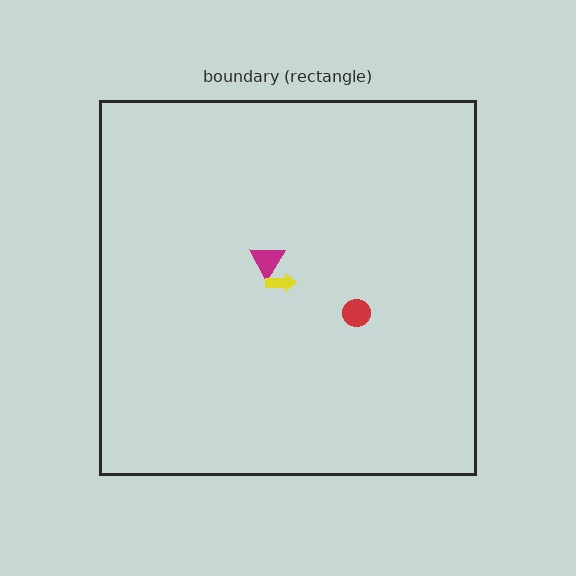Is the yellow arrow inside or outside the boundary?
Inside.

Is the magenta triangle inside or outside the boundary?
Inside.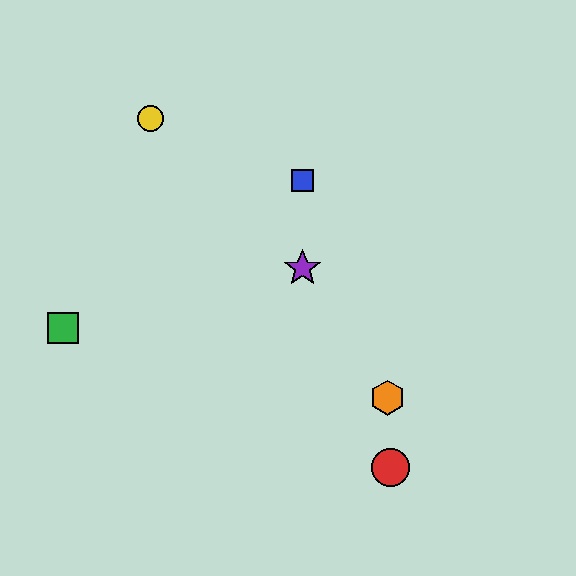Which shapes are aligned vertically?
The blue square, the purple star are aligned vertically.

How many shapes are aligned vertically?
2 shapes (the blue square, the purple star) are aligned vertically.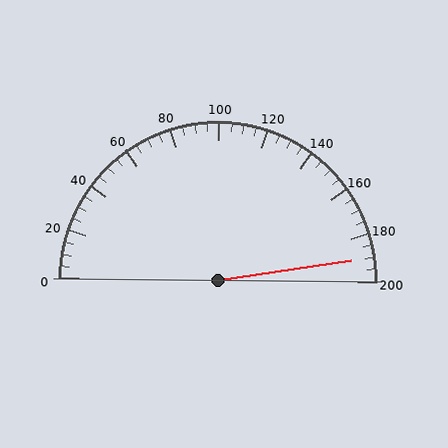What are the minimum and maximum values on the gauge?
The gauge ranges from 0 to 200.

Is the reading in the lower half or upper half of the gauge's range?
The reading is in the upper half of the range (0 to 200).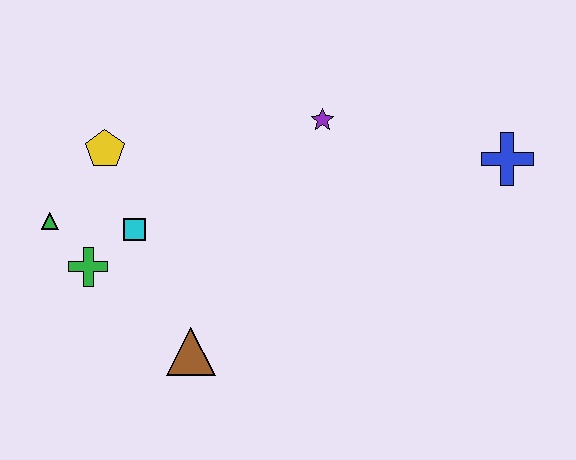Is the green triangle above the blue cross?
No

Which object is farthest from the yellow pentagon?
The blue cross is farthest from the yellow pentagon.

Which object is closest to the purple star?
The blue cross is closest to the purple star.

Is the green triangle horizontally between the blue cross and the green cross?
No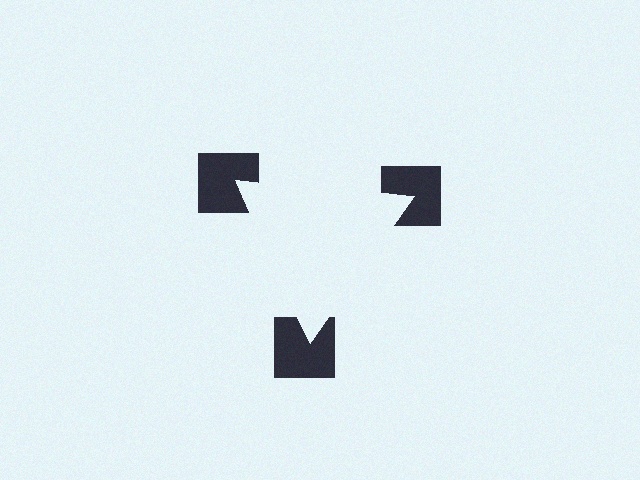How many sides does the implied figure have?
3 sides.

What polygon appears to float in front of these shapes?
An illusory triangle — its edges are inferred from the aligned wedge cuts in the notched squares, not physically drawn.